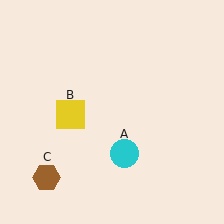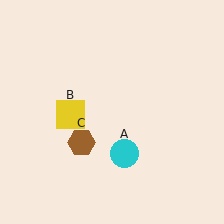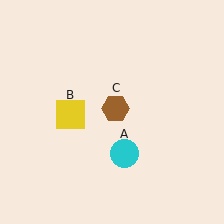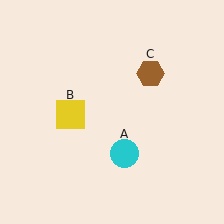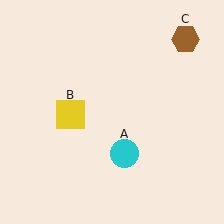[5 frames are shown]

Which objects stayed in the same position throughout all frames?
Cyan circle (object A) and yellow square (object B) remained stationary.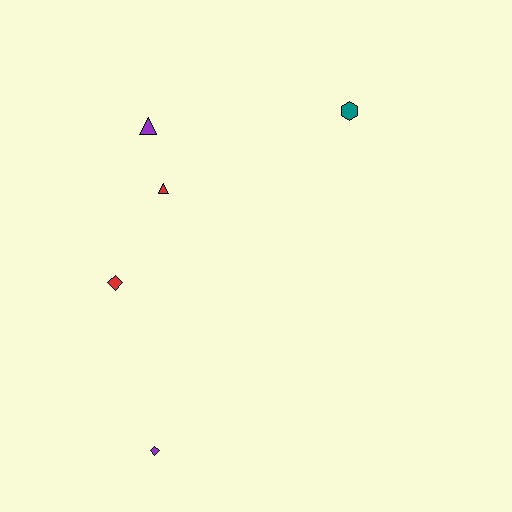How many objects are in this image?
There are 5 objects.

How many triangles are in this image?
There are 2 triangles.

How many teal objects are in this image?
There is 1 teal object.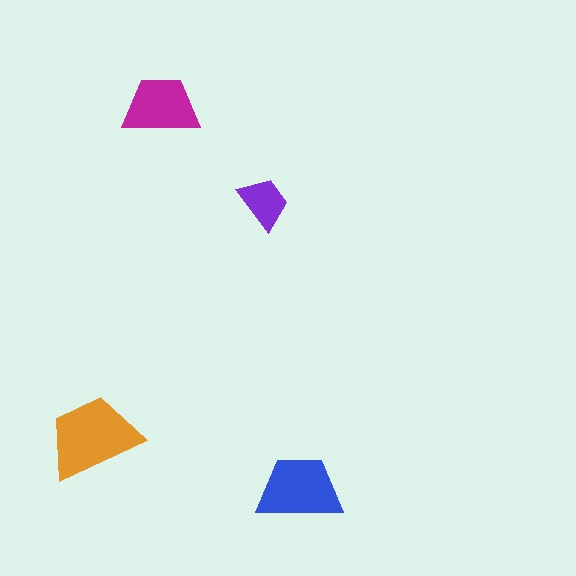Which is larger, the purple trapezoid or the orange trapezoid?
The orange one.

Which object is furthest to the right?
The blue trapezoid is rightmost.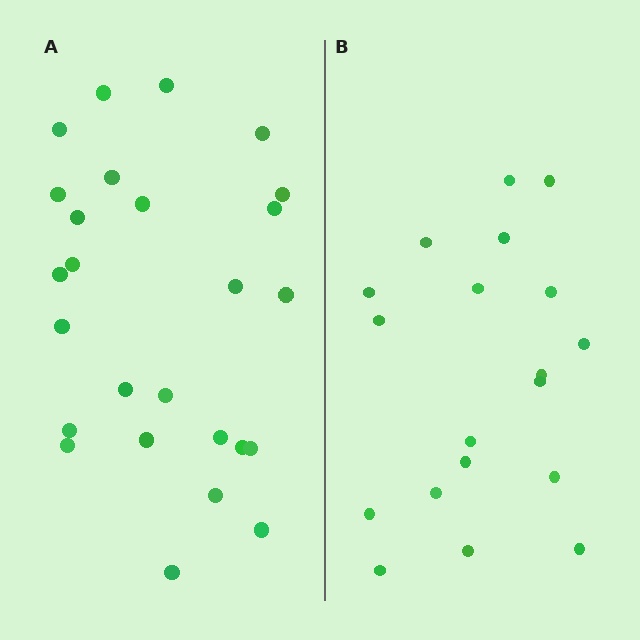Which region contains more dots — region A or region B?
Region A (the left region) has more dots.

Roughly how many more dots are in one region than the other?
Region A has roughly 8 or so more dots than region B.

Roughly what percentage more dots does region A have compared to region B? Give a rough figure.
About 35% more.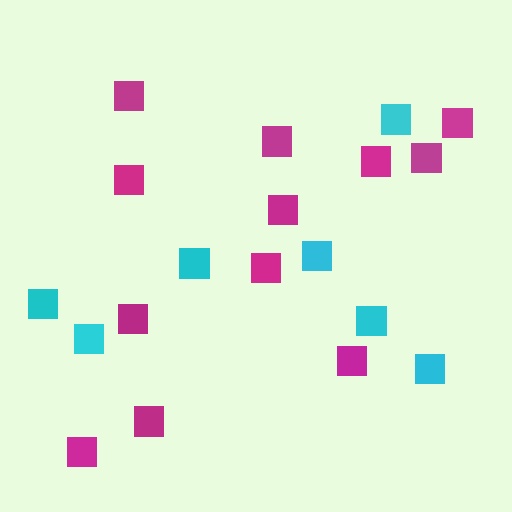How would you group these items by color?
There are 2 groups: one group of magenta squares (12) and one group of cyan squares (7).